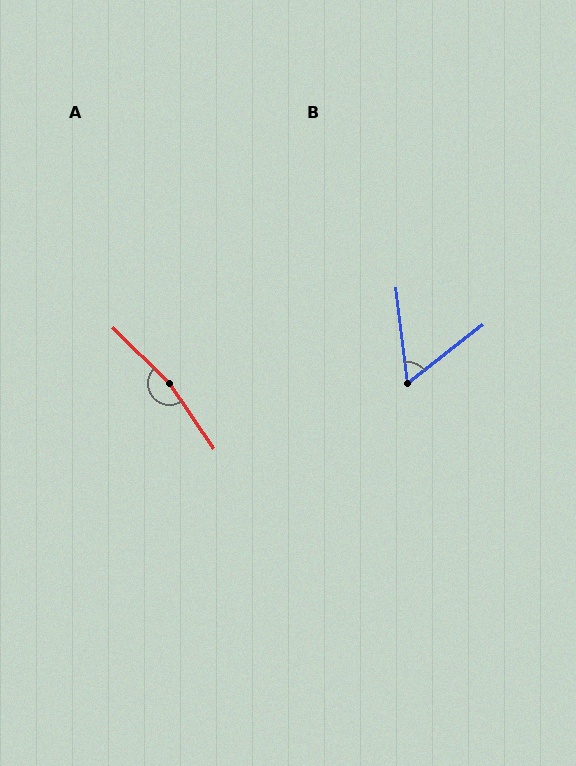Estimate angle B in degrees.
Approximately 59 degrees.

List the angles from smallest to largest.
B (59°), A (168°).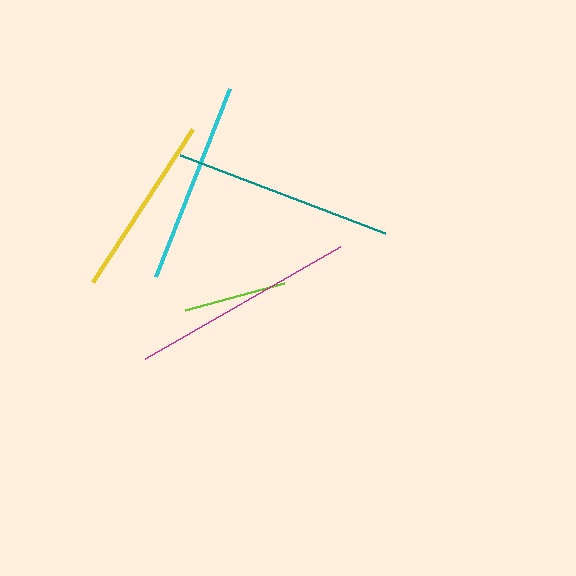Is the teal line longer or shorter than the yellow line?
The teal line is longer than the yellow line.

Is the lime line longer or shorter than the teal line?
The teal line is longer than the lime line.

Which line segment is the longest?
The magenta line is the longest at approximately 225 pixels.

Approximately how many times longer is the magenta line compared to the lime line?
The magenta line is approximately 2.2 times the length of the lime line.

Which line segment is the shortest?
The lime line is the shortest at approximately 103 pixels.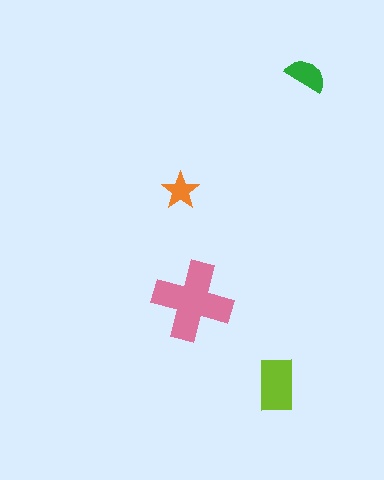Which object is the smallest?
The orange star.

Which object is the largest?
The pink cross.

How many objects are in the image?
There are 4 objects in the image.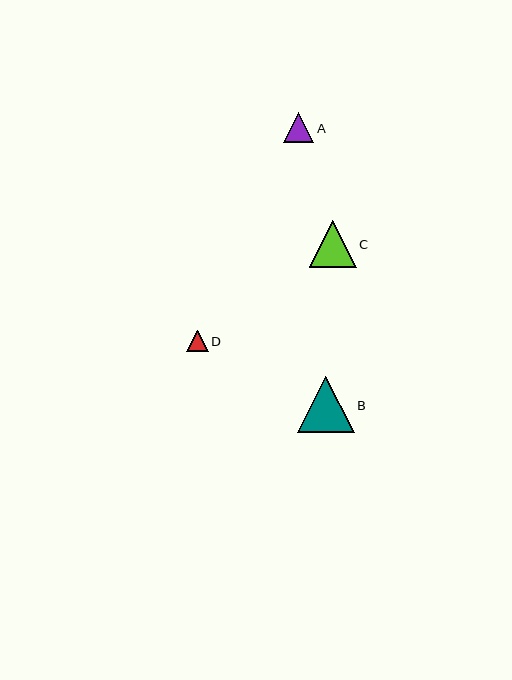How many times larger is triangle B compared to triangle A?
Triangle B is approximately 1.9 times the size of triangle A.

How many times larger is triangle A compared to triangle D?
Triangle A is approximately 1.4 times the size of triangle D.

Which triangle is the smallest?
Triangle D is the smallest with a size of approximately 21 pixels.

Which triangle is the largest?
Triangle B is the largest with a size of approximately 57 pixels.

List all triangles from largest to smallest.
From largest to smallest: B, C, A, D.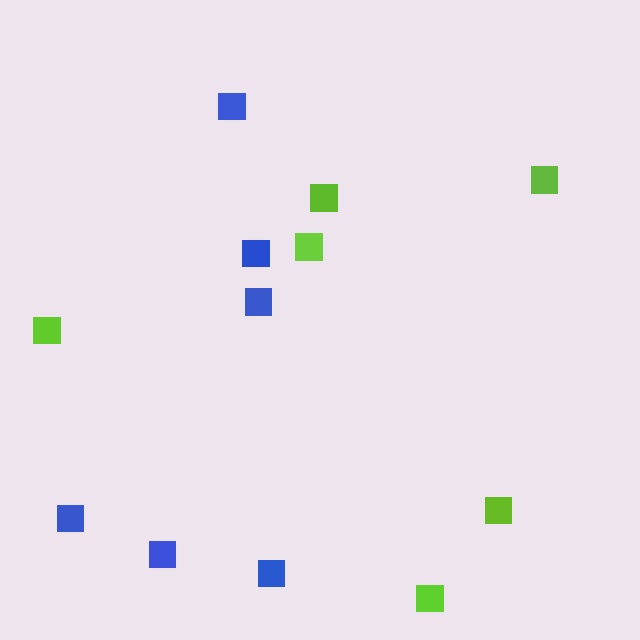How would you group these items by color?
There are 2 groups: one group of lime squares (6) and one group of blue squares (6).